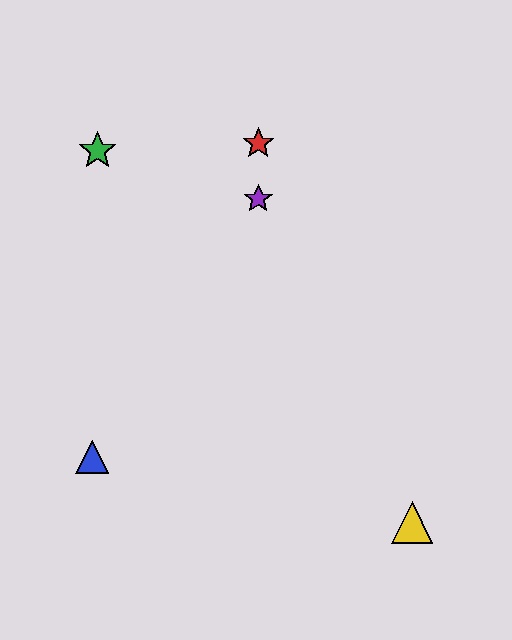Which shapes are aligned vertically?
The red star, the purple star are aligned vertically.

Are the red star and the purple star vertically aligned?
Yes, both are at x≈258.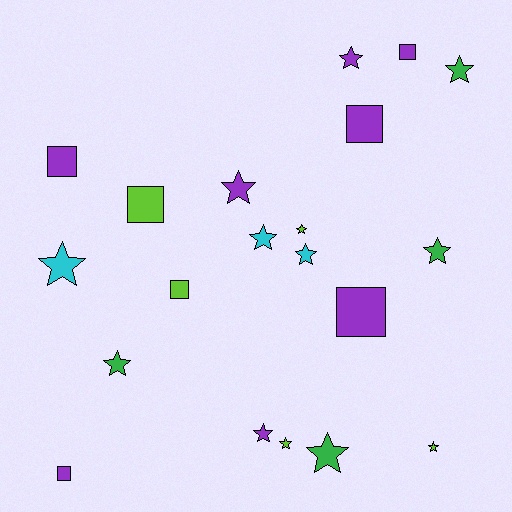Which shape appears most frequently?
Star, with 13 objects.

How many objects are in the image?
There are 20 objects.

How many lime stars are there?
There are 3 lime stars.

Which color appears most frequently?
Purple, with 8 objects.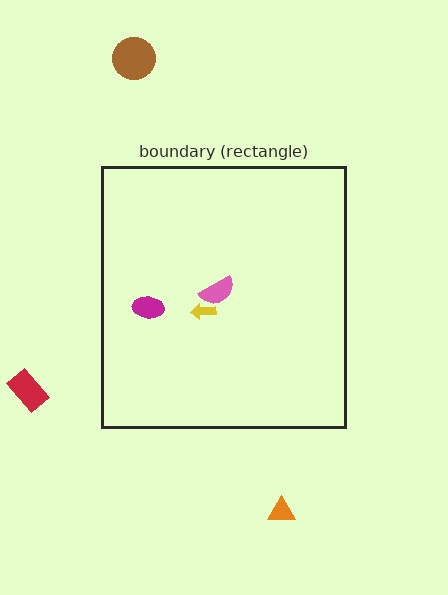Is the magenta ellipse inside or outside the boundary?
Inside.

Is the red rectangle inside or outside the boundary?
Outside.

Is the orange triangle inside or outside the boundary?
Outside.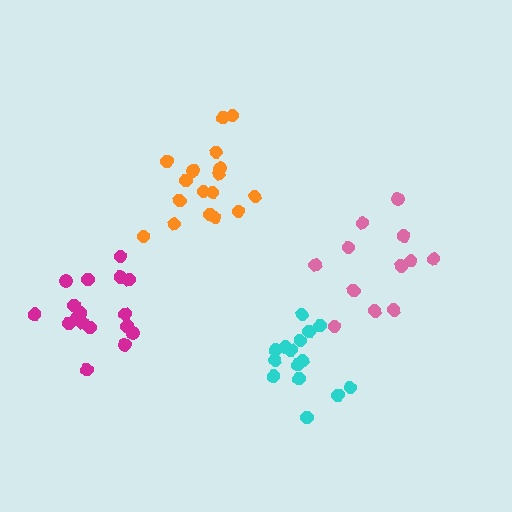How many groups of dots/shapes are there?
There are 4 groups.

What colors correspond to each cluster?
The clusters are colored: magenta, pink, cyan, orange.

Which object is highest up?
The orange cluster is topmost.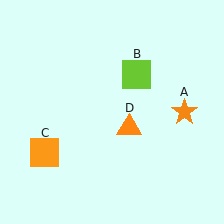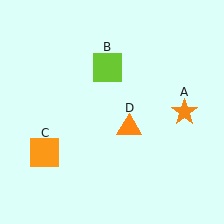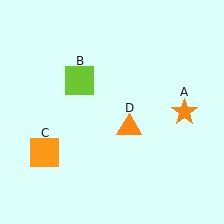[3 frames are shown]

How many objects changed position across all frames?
1 object changed position: lime square (object B).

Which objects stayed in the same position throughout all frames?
Orange star (object A) and orange square (object C) and orange triangle (object D) remained stationary.